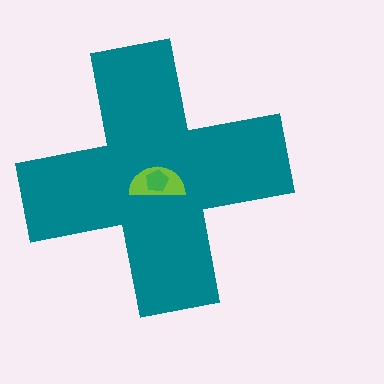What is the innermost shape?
The green pentagon.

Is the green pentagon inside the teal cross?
Yes.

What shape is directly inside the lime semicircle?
The green pentagon.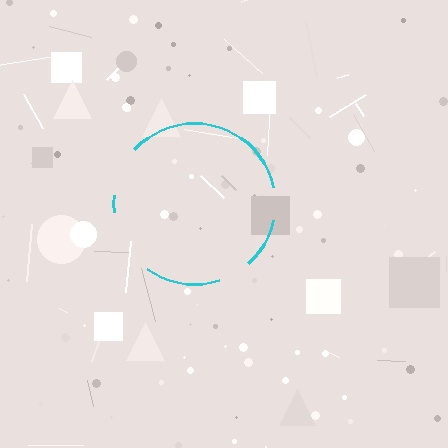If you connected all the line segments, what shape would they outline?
They would outline a circle.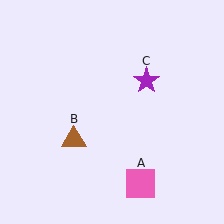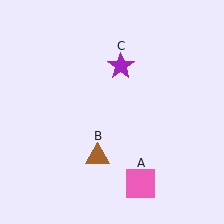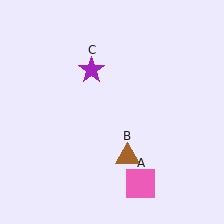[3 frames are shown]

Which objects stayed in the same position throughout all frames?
Pink square (object A) remained stationary.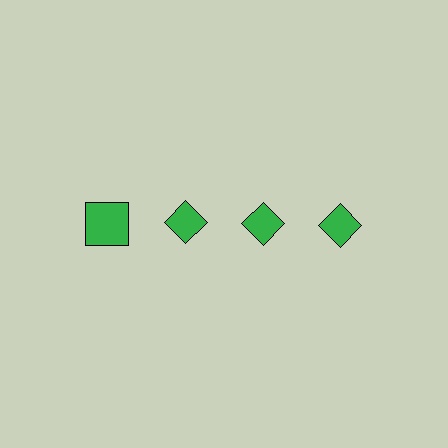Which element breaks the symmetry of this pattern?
The green square in the top row, leftmost column breaks the symmetry. All other shapes are green diamonds.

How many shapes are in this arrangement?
There are 4 shapes arranged in a grid pattern.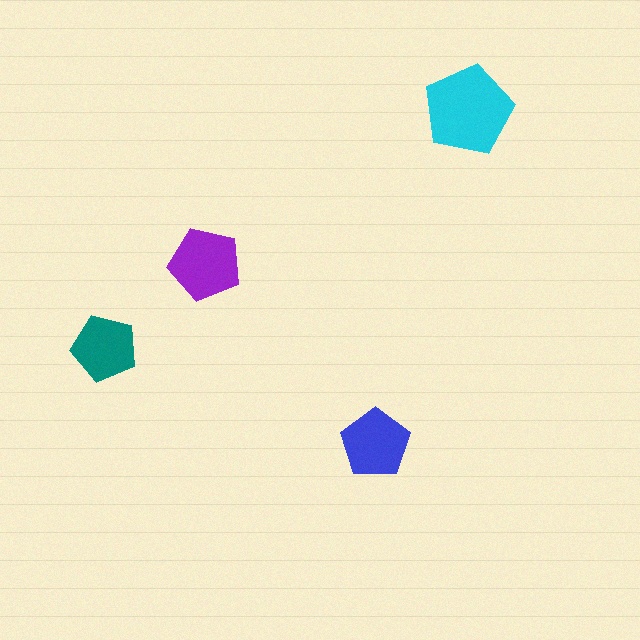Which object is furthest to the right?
The cyan pentagon is rightmost.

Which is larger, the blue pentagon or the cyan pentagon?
The cyan one.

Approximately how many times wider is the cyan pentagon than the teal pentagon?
About 1.5 times wider.